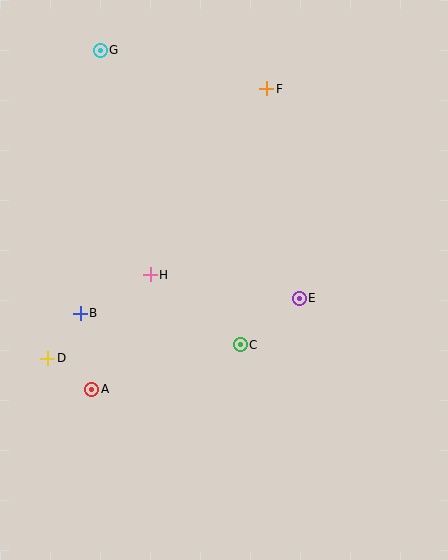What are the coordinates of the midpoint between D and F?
The midpoint between D and F is at (157, 223).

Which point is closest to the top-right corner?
Point F is closest to the top-right corner.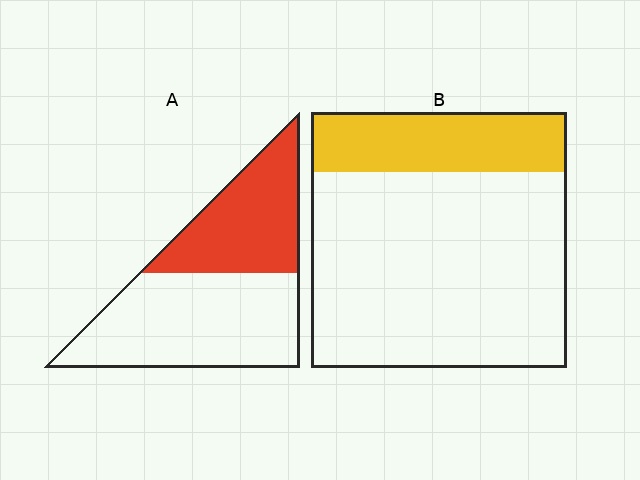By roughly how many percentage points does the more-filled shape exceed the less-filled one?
By roughly 15 percentage points (A over B).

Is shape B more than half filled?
No.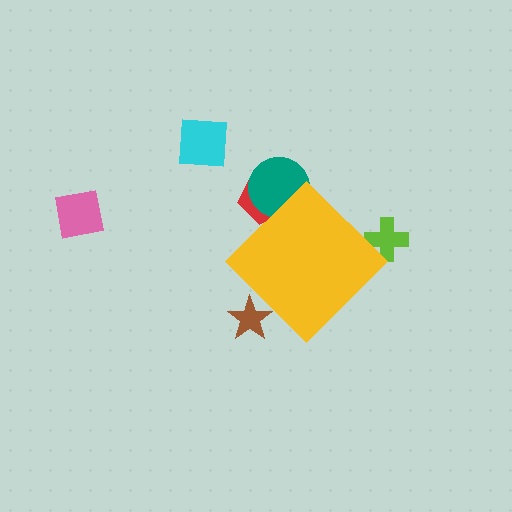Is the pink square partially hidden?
No, the pink square is fully visible.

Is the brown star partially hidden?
Yes, the brown star is partially hidden behind the yellow diamond.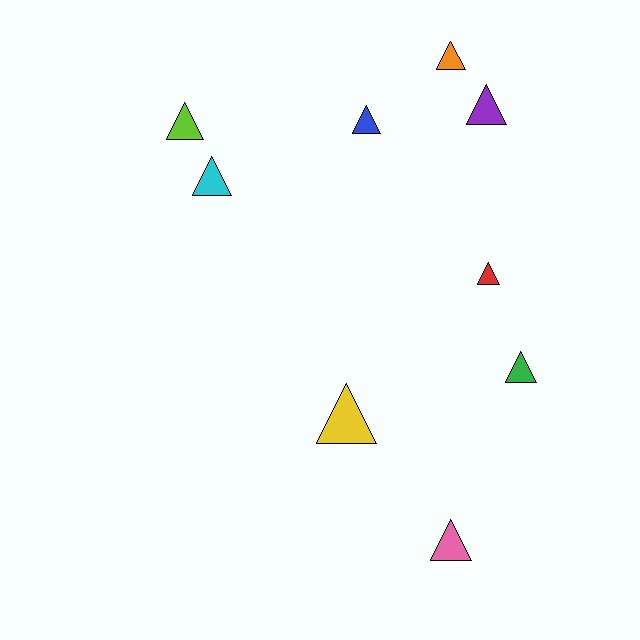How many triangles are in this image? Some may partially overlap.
There are 9 triangles.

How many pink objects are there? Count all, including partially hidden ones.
There is 1 pink object.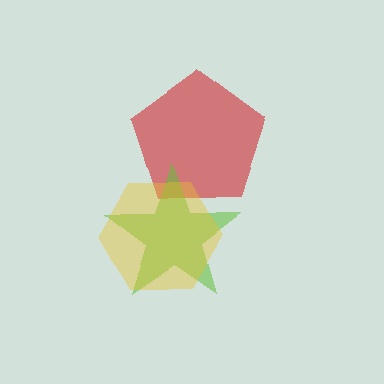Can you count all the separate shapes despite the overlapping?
Yes, there are 3 separate shapes.